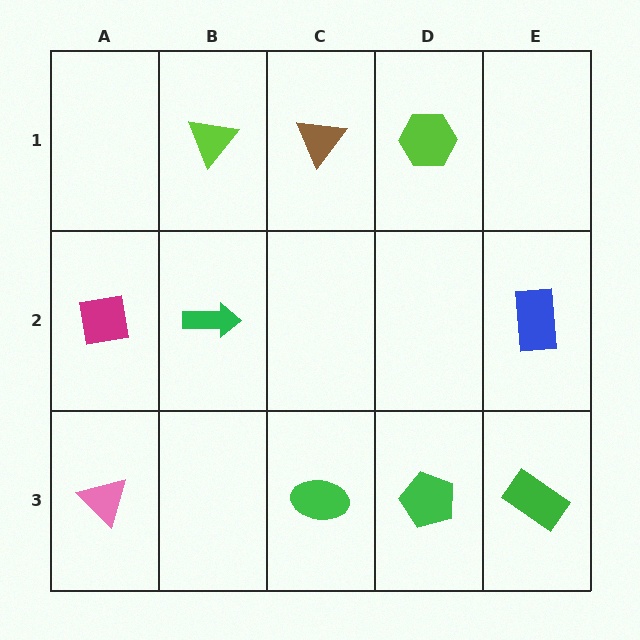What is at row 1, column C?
A brown triangle.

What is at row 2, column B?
A green arrow.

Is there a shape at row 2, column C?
No, that cell is empty.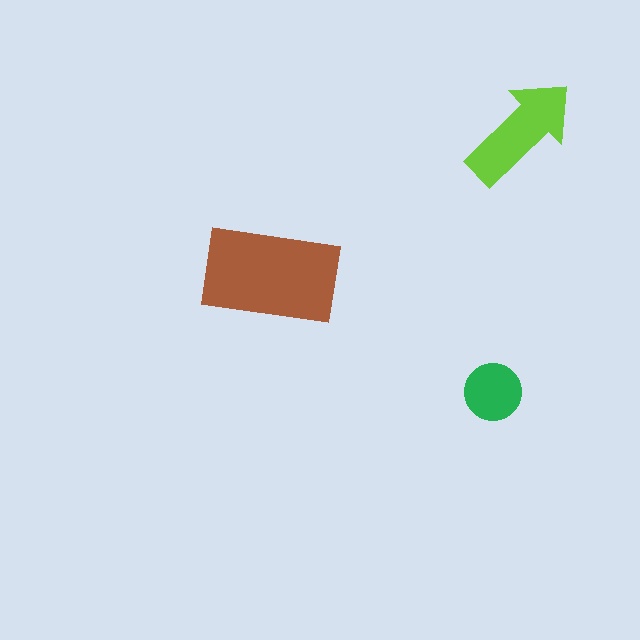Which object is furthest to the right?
The lime arrow is rightmost.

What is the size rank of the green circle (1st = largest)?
3rd.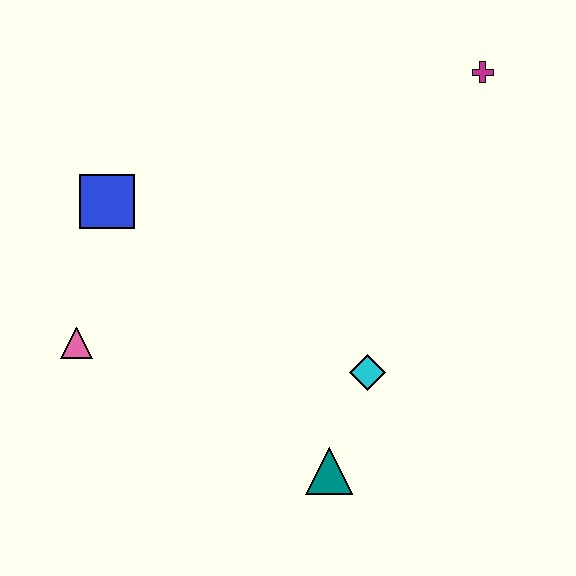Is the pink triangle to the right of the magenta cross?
No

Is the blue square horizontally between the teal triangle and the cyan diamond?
No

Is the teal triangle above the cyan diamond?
No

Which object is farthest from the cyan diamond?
The magenta cross is farthest from the cyan diamond.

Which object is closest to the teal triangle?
The cyan diamond is closest to the teal triangle.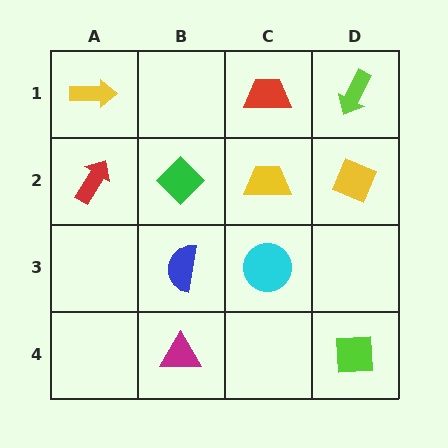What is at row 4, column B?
A magenta triangle.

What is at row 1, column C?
A red trapezoid.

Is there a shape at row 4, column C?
No, that cell is empty.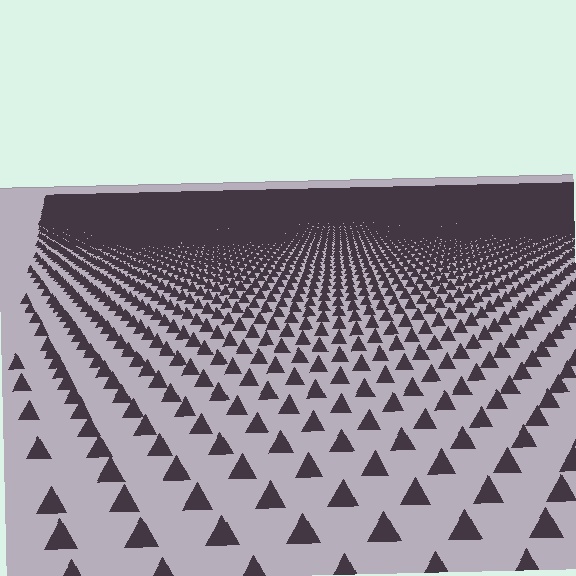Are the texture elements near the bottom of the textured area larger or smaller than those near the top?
Larger. Near the bottom, elements are closer to the viewer and appear at a bigger on-screen size.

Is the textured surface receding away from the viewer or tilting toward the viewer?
The surface is receding away from the viewer. Texture elements get smaller and denser toward the top.